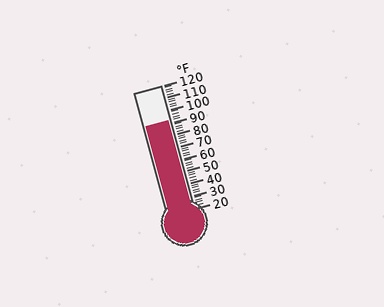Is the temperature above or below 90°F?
The temperature is above 90°F.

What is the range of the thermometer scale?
The thermometer scale ranges from 20°F to 120°F.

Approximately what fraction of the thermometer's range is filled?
The thermometer is filled to approximately 70% of its range.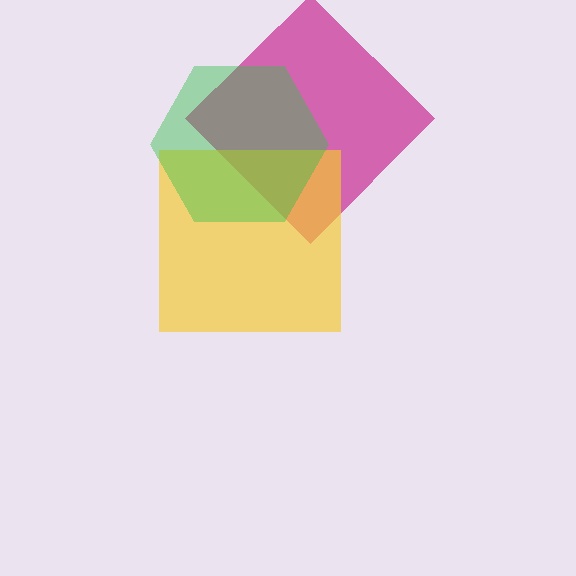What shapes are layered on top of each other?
The layered shapes are: a magenta diamond, a yellow square, a green hexagon.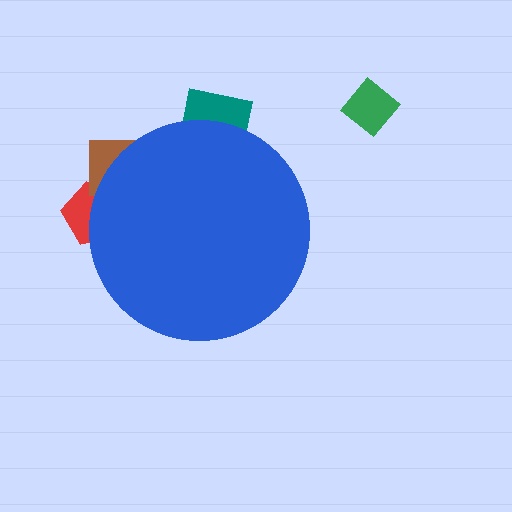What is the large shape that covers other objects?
A blue circle.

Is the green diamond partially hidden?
No, the green diamond is fully visible.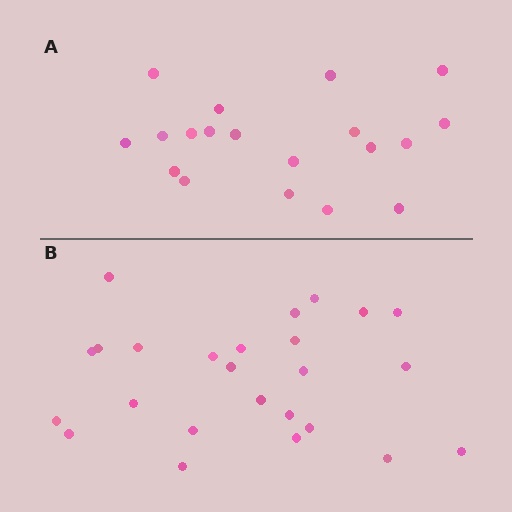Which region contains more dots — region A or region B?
Region B (the bottom region) has more dots.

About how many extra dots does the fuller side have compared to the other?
Region B has about 6 more dots than region A.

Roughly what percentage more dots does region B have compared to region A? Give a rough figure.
About 30% more.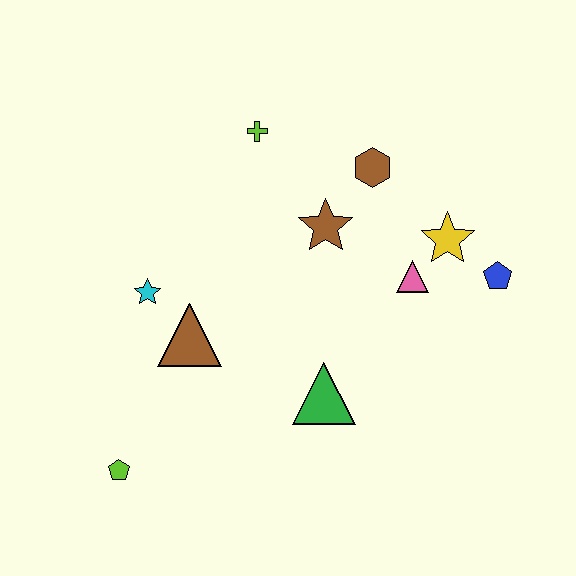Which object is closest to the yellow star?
The pink triangle is closest to the yellow star.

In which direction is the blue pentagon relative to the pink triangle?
The blue pentagon is to the right of the pink triangle.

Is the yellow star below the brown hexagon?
Yes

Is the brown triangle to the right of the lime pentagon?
Yes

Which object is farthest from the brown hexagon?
The lime pentagon is farthest from the brown hexagon.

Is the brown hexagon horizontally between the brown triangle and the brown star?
No